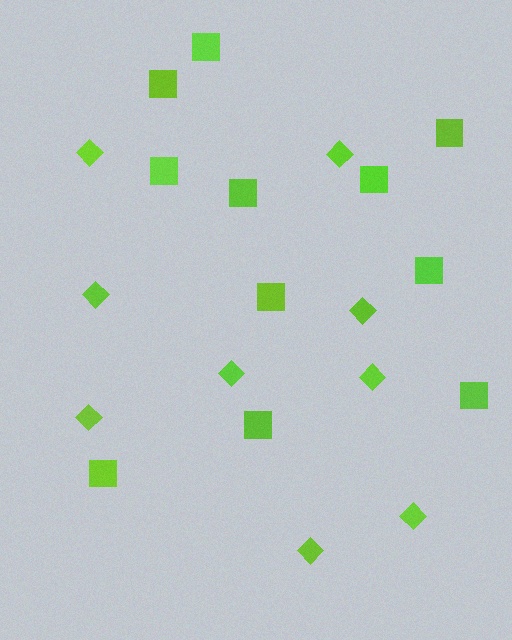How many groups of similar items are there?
There are 2 groups: one group of diamonds (9) and one group of squares (11).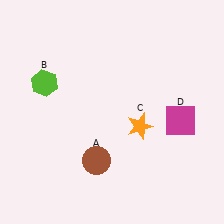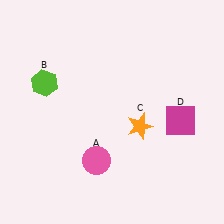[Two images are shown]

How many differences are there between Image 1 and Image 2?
There is 1 difference between the two images.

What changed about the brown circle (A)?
In Image 1, A is brown. In Image 2, it changed to pink.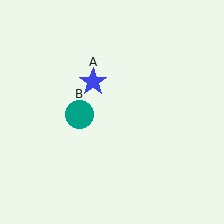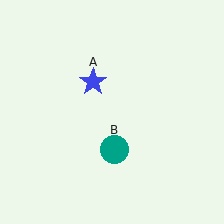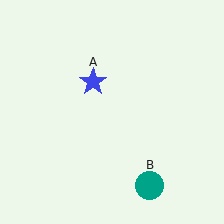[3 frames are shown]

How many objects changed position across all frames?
1 object changed position: teal circle (object B).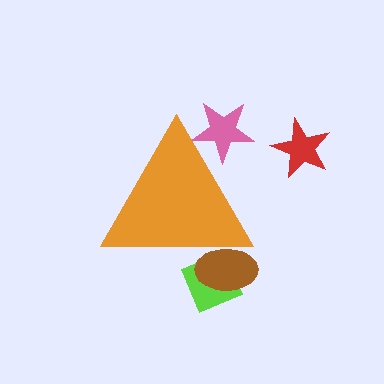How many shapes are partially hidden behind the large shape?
3 shapes are partially hidden.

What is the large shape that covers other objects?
An orange triangle.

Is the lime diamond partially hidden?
Yes, the lime diamond is partially hidden behind the orange triangle.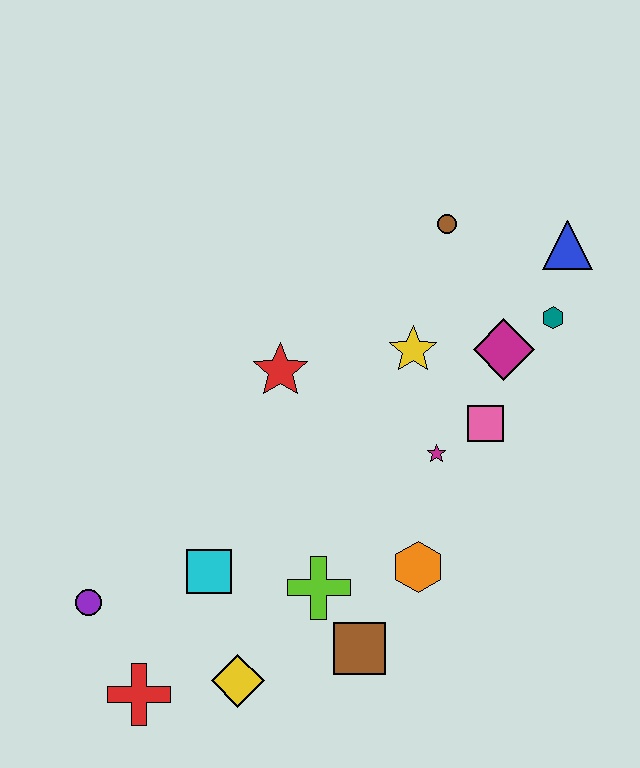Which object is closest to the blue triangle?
The teal hexagon is closest to the blue triangle.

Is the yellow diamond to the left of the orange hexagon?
Yes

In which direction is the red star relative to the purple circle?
The red star is above the purple circle.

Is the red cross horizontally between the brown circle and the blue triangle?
No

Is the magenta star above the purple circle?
Yes